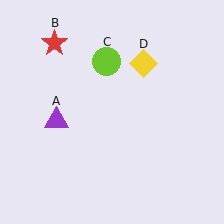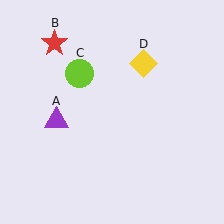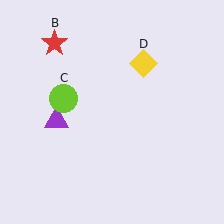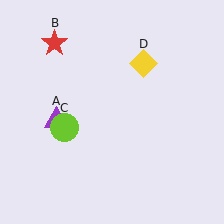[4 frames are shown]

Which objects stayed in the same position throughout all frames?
Purple triangle (object A) and red star (object B) and yellow diamond (object D) remained stationary.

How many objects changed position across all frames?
1 object changed position: lime circle (object C).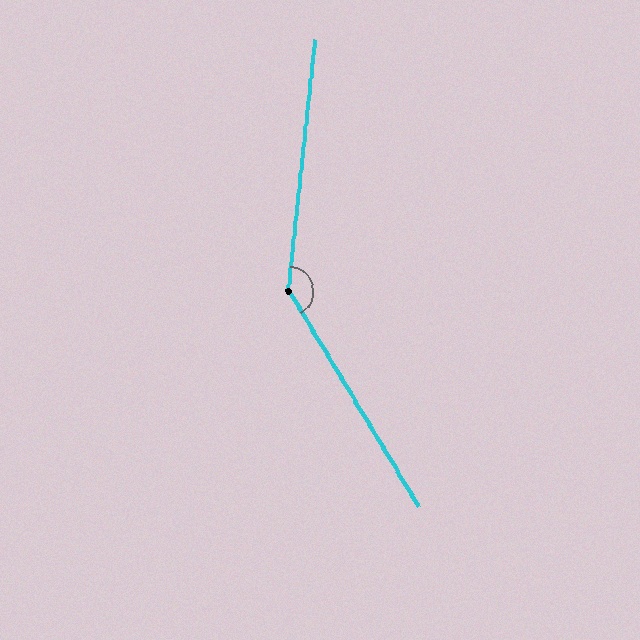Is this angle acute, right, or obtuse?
It is obtuse.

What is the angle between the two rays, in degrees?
Approximately 143 degrees.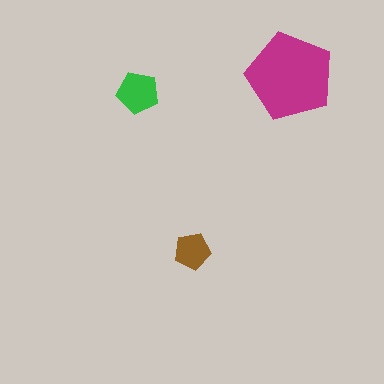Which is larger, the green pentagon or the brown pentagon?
The green one.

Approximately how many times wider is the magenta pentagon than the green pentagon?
About 2 times wider.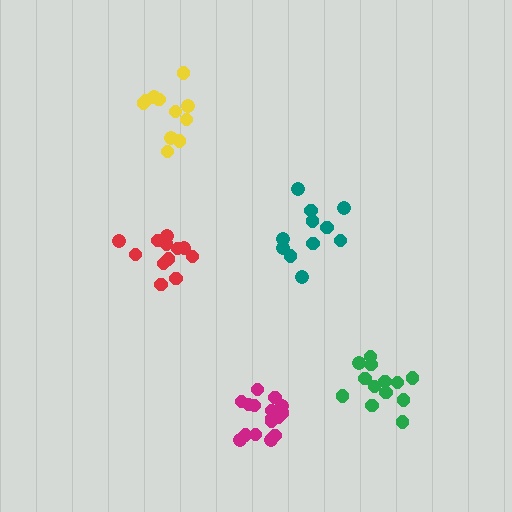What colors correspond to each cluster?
The clusters are colored: red, yellow, teal, magenta, green.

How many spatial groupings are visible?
There are 5 spatial groupings.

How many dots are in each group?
Group 1: 12 dots, Group 2: 11 dots, Group 3: 11 dots, Group 4: 16 dots, Group 5: 13 dots (63 total).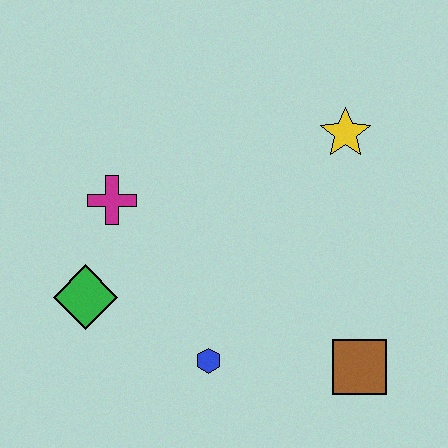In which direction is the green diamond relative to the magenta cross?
The green diamond is below the magenta cross.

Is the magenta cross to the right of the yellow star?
No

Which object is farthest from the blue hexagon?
The yellow star is farthest from the blue hexagon.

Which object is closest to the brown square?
The blue hexagon is closest to the brown square.